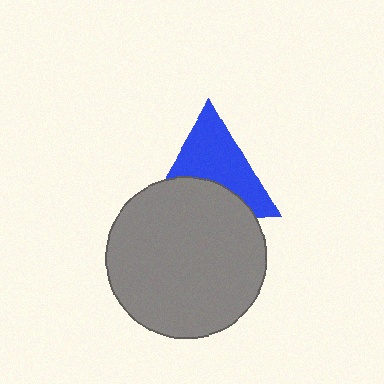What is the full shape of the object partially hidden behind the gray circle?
The partially hidden object is a blue triangle.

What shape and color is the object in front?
The object in front is a gray circle.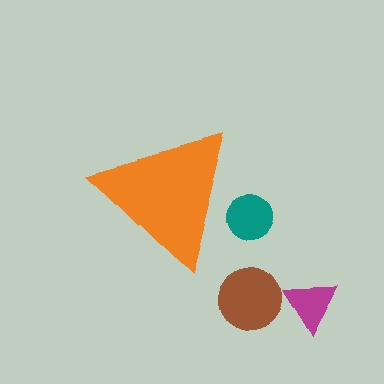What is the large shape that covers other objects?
An orange triangle.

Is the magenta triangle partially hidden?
No, the magenta triangle is fully visible.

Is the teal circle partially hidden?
Yes, the teal circle is partially hidden behind the orange triangle.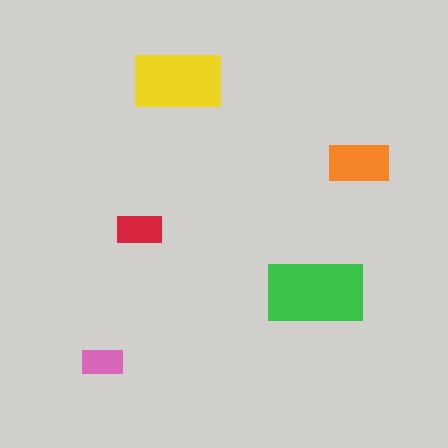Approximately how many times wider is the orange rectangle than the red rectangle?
About 1.5 times wider.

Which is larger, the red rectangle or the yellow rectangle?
The yellow one.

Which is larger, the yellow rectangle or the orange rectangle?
The yellow one.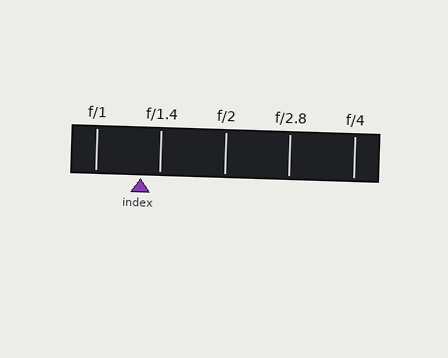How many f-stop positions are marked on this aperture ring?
There are 5 f-stop positions marked.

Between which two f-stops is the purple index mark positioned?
The index mark is between f/1 and f/1.4.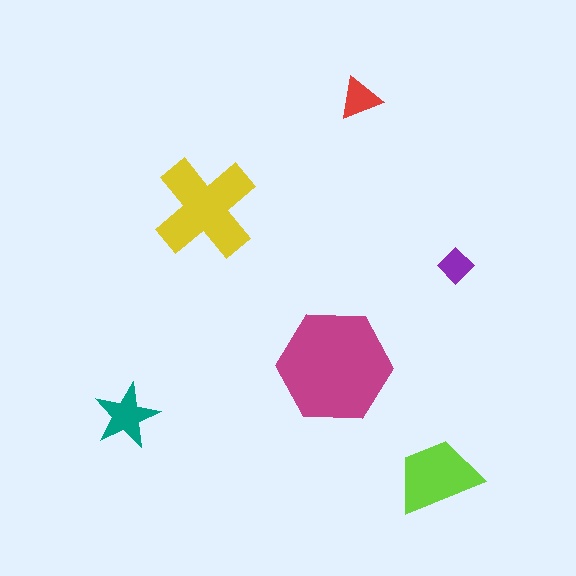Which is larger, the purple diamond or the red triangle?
The red triangle.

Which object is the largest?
The magenta hexagon.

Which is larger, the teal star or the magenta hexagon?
The magenta hexagon.